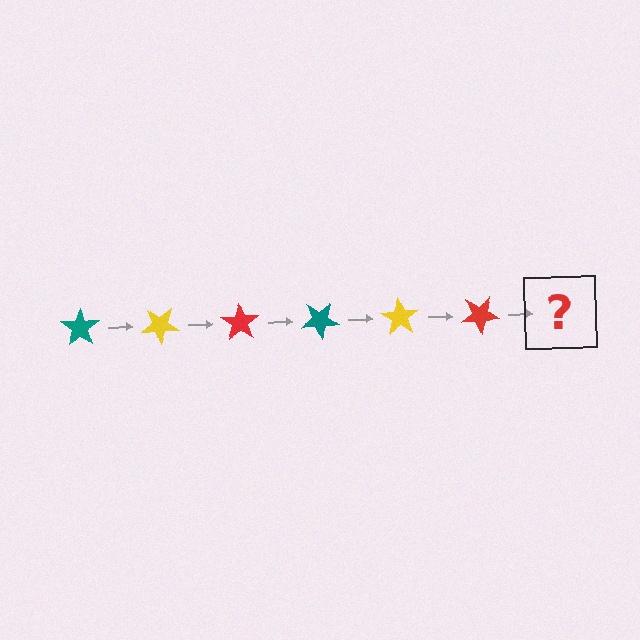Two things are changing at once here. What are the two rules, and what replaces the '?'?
The two rules are that it rotates 35 degrees each step and the color cycles through teal, yellow, and red. The '?' should be a teal star, rotated 210 degrees from the start.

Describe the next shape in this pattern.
It should be a teal star, rotated 210 degrees from the start.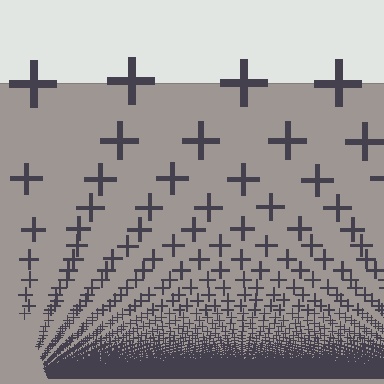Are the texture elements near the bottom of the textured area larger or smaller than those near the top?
Smaller. The gradient is inverted — elements near the bottom are smaller and denser.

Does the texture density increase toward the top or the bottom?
Density increases toward the bottom.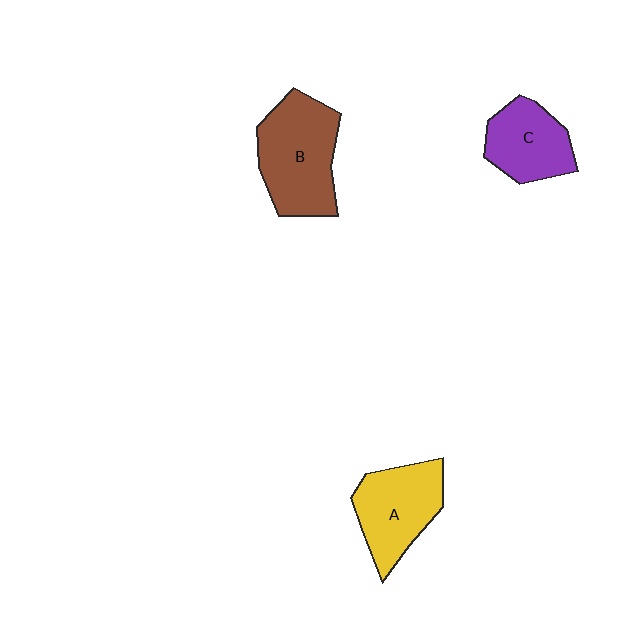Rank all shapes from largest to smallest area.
From largest to smallest: B (brown), A (yellow), C (purple).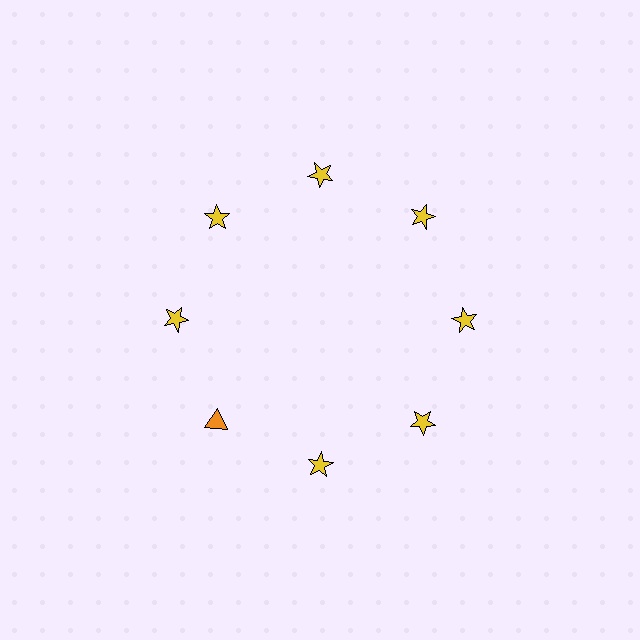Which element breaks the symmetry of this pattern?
The orange triangle at roughly the 8 o'clock position breaks the symmetry. All other shapes are yellow stars.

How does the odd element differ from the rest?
It differs in both color (orange instead of yellow) and shape (triangle instead of star).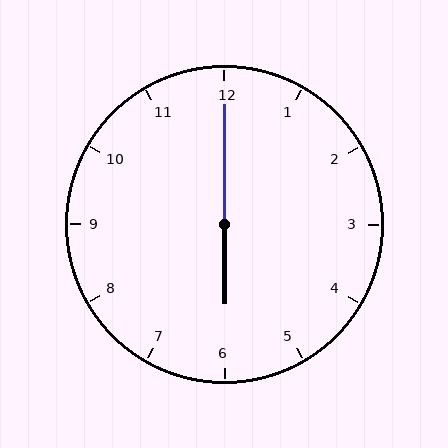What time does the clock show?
6:00.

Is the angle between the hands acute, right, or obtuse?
It is obtuse.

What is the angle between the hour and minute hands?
Approximately 180 degrees.